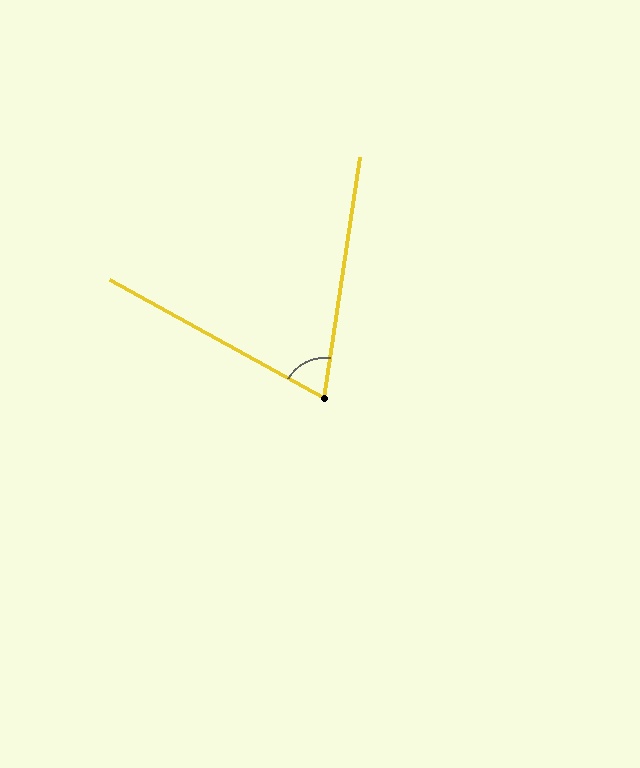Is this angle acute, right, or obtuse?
It is acute.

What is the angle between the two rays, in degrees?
Approximately 70 degrees.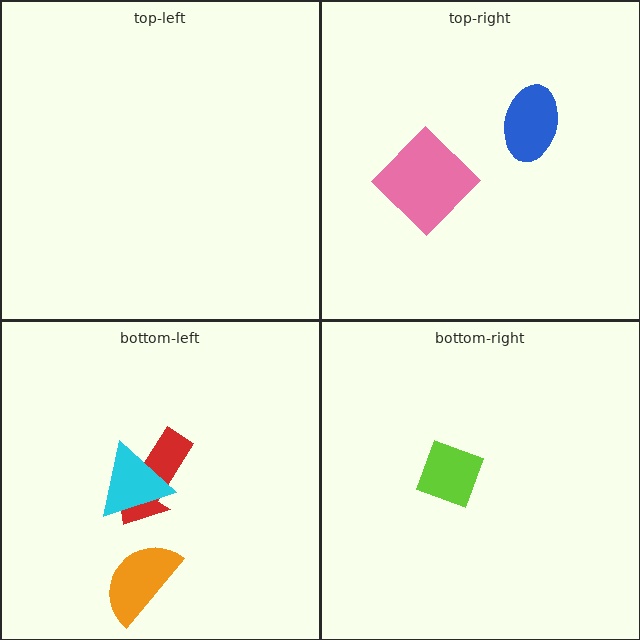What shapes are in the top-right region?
The blue ellipse, the pink diamond.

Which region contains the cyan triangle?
The bottom-left region.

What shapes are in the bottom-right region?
The lime diamond.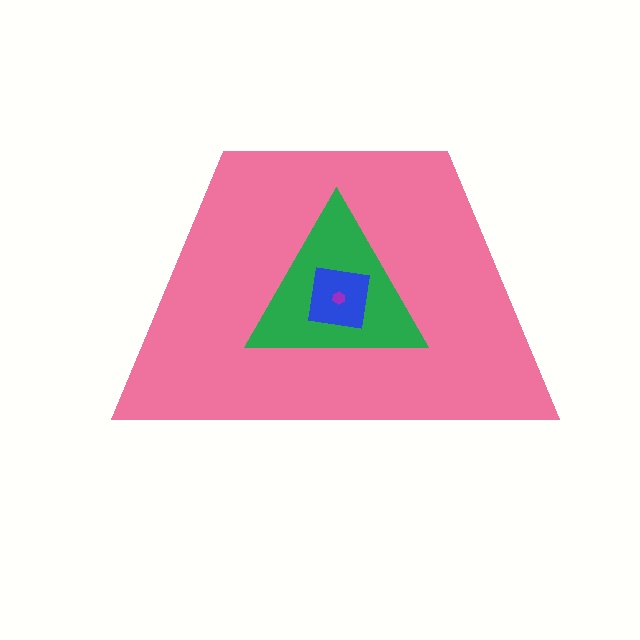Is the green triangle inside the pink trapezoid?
Yes.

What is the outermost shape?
The pink trapezoid.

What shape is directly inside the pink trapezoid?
The green triangle.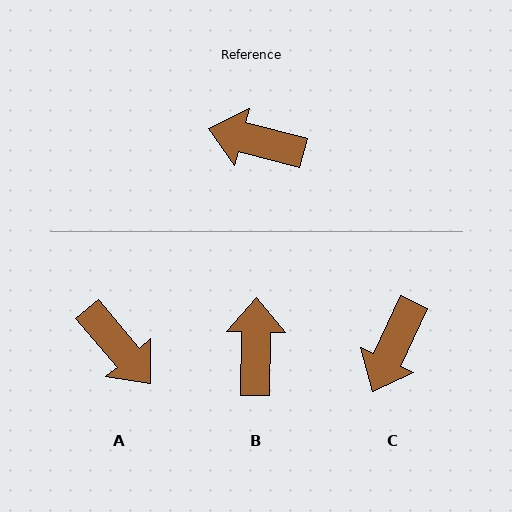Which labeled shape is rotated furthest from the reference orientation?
A, about 145 degrees away.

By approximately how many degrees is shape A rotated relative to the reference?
Approximately 145 degrees counter-clockwise.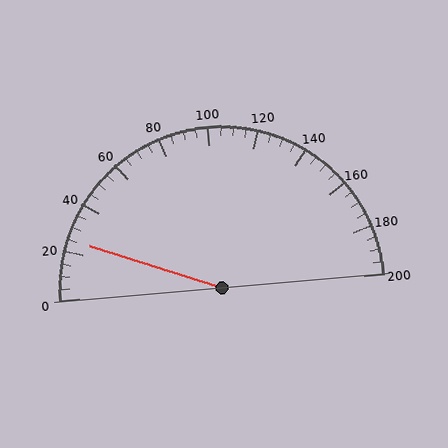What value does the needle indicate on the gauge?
The needle indicates approximately 25.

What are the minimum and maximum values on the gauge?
The gauge ranges from 0 to 200.